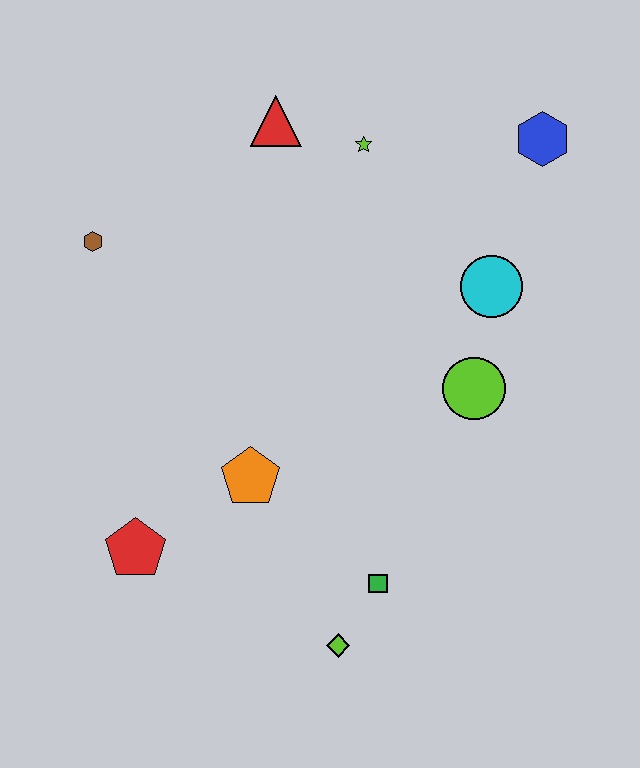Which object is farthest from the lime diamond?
The blue hexagon is farthest from the lime diamond.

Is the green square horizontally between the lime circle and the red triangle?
Yes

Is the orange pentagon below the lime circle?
Yes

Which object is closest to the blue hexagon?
The cyan circle is closest to the blue hexagon.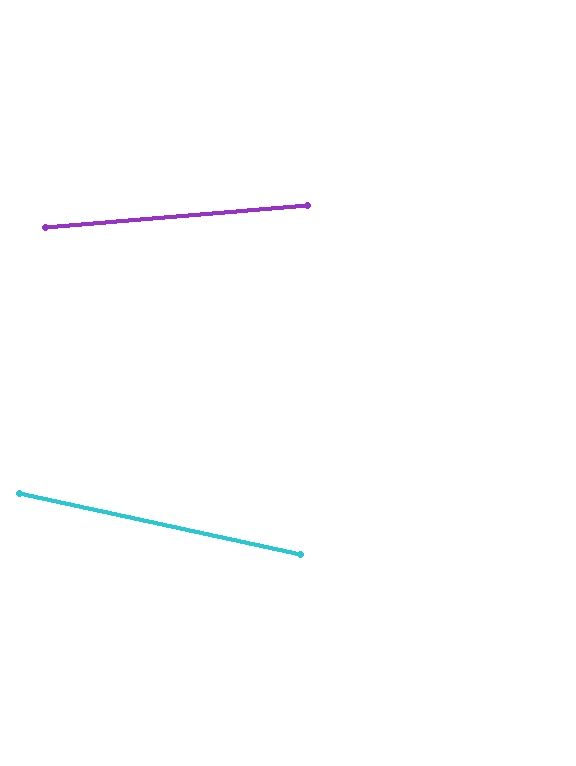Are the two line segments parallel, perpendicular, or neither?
Neither parallel nor perpendicular — they differ by about 17°.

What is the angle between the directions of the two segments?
Approximately 17 degrees.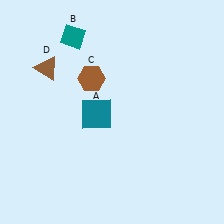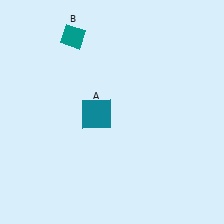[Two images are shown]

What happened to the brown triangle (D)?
The brown triangle (D) was removed in Image 2. It was in the top-left area of Image 1.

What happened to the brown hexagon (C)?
The brown hexagon (C) was removed in Image 2. It was in the top-left area of Image 1.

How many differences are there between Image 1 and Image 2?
There are 2 differences between the two images.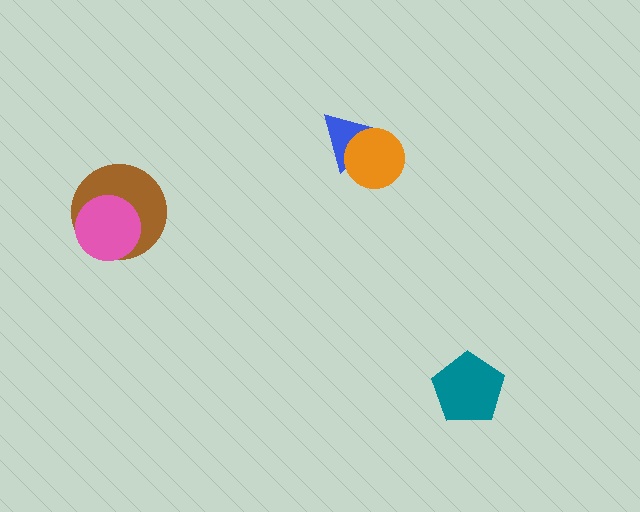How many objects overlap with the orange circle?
1 object overlaps with the orange circle.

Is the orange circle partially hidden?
No, no other shape covers it.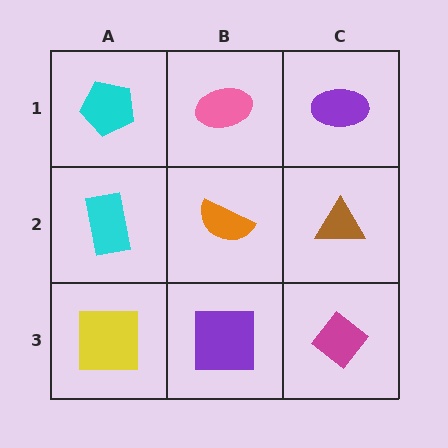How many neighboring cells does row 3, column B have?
3.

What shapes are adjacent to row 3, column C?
A brown triangle (row 2, column C), a purple square (row 3, column B).